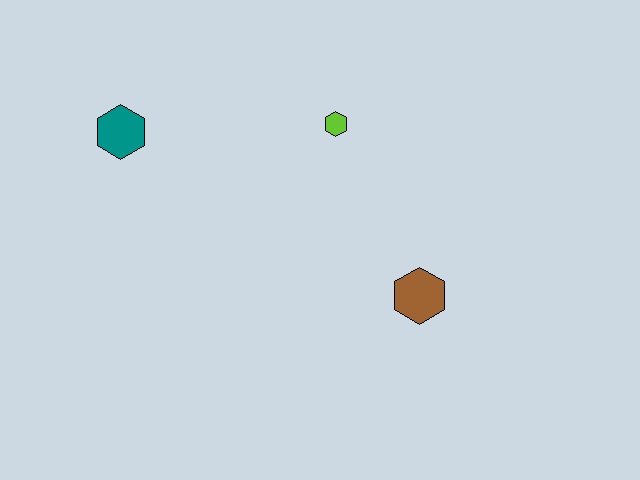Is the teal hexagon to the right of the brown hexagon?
No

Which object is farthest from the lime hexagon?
The teal hexagon is farthest from the lime hexagon.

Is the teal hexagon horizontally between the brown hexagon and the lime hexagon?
No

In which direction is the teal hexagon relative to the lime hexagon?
The teal hexagon is to the left of the lime hexagon.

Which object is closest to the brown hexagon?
The lime hexagon is closest to the brown hexagon.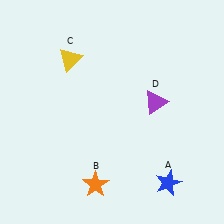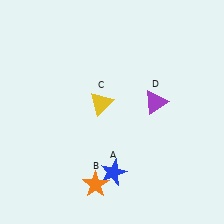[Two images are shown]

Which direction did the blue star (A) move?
The blue star (A) moved left.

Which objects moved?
The objects that moved are: the blue star (A), the yellow triangle (C).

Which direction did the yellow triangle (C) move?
The yellow triangle (C) moved down.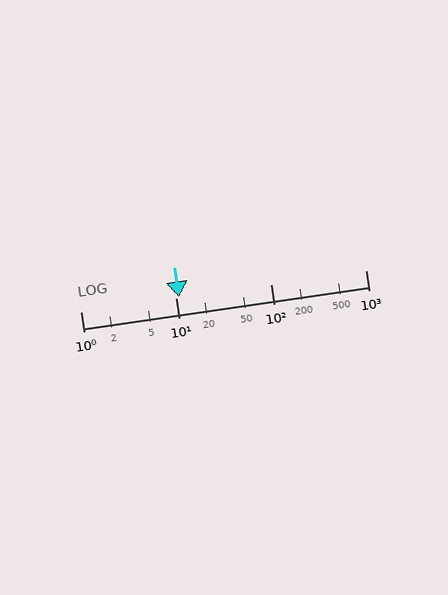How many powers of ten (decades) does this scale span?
The scale spans 3 decades, from 1 to 1000.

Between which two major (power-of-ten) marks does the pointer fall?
The pointer is between 10 and 100.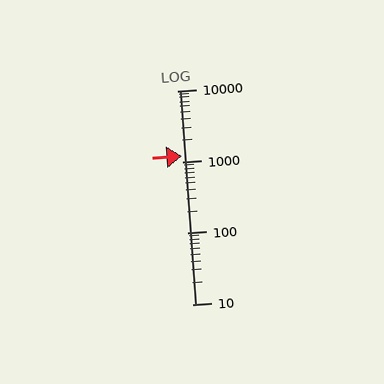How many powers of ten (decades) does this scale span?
The scale spans 3 decades, from 10 to 10000.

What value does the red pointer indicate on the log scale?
The pointer indicates approximately 1200.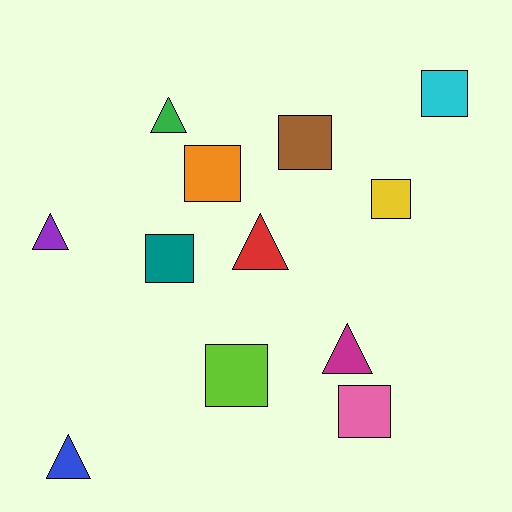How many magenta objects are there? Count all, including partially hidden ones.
There is 1 magenta object.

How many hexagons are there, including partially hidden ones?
There are no hexagons.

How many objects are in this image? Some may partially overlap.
There are 12 objects.